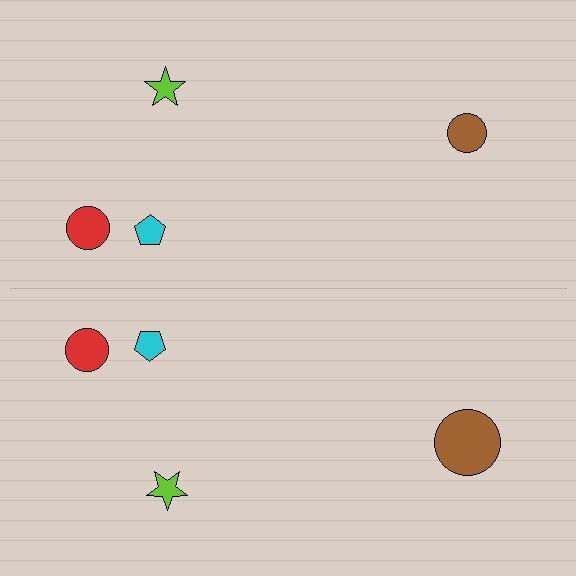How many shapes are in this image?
There are 8 shapes in this image.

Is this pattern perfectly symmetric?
No, the pattern is not perfectly symmetric. The brown circle on the bottom side has a different size than its mirror counterpart.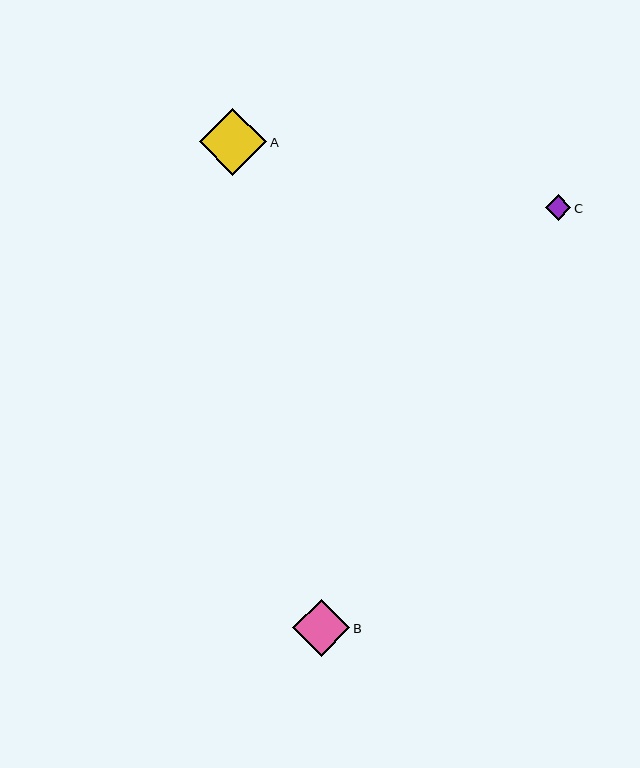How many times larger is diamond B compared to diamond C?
Diamond B is approximately 2.2 times the size of diamond C.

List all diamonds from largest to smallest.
From largest to smallest: A, B, C.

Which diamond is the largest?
Diamond A is the largest with a size of approximately 67 pixels.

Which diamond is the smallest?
Diamond C is the smallest with a size of approximately 25 pixels.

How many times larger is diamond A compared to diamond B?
Diamond A is approximately 1.2 times the size of diamond B.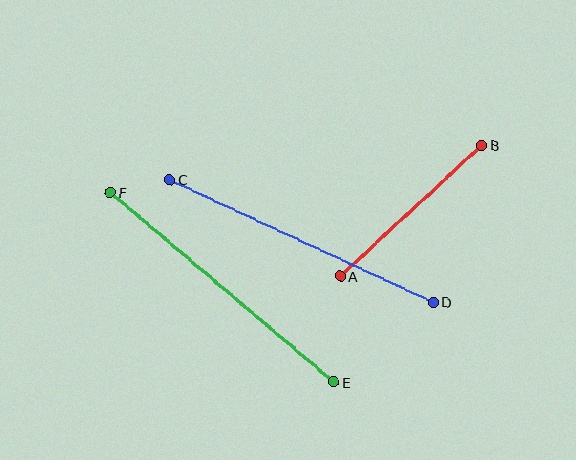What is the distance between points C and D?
The distance is approximately 290 pixels.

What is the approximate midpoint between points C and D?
The midpoint is at approximately (302, 241) pixels.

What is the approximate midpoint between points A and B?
The midpoint is at approximately (411, 211) pixels.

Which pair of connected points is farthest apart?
Points E and F are farthest apart.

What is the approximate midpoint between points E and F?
The midpoint is at approximately (222, 287) pixels.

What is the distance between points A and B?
The distance is approximately 193 pixels.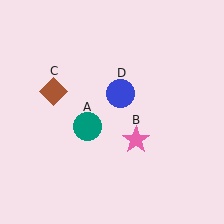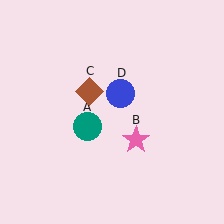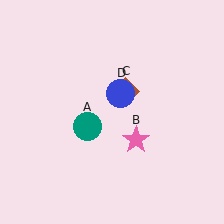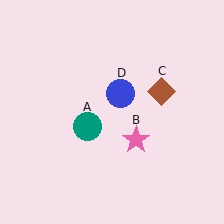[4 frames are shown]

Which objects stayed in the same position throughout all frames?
Teal circle (object A) and pink star (object B) and blue circle (object D) remained stationary.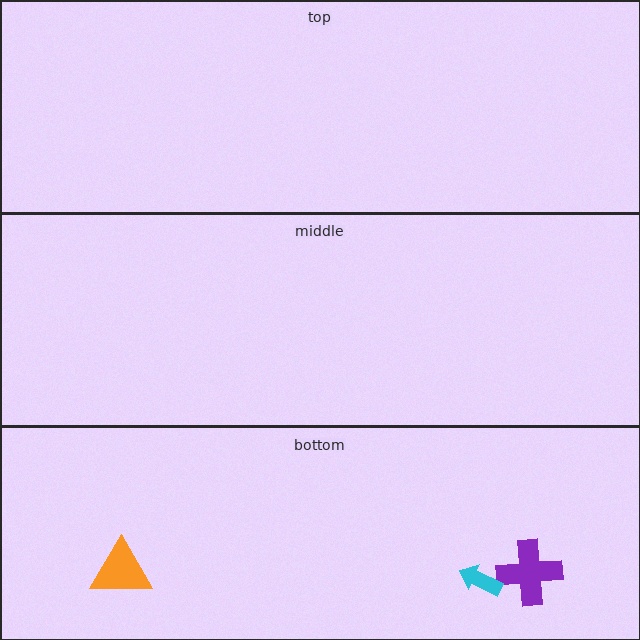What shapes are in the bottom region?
The orange triangle, the purple cross, the cyan arrow.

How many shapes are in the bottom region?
3.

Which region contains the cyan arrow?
The bottom region.